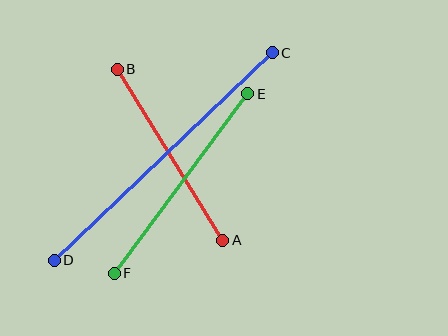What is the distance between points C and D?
The distance is approximately 301 pixels.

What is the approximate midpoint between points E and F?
The midpoint is at approximately (181, 183) pixels.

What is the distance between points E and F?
The distance is approximately 224 pixels.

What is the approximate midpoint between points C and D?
The midpoint is at approximately (163, 156) pixels.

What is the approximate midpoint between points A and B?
The midpoint is at approximately (170, 155) pixels.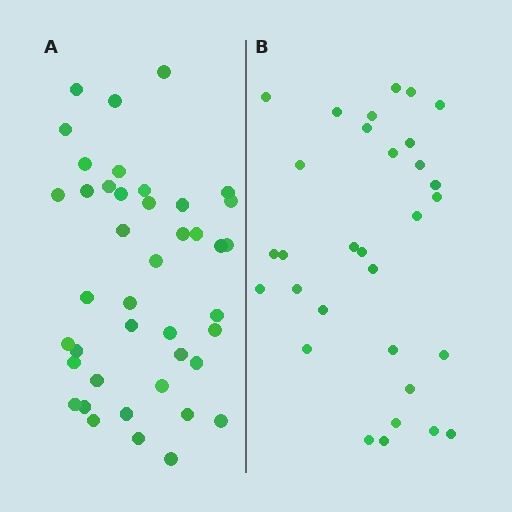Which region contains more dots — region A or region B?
Region A (the left region) has more dots.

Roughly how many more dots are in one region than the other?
Region A has roughly 12 or so more dots than region B.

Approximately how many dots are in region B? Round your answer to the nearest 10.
About 30 dots. (The exact count is 31, which rounds to 30.)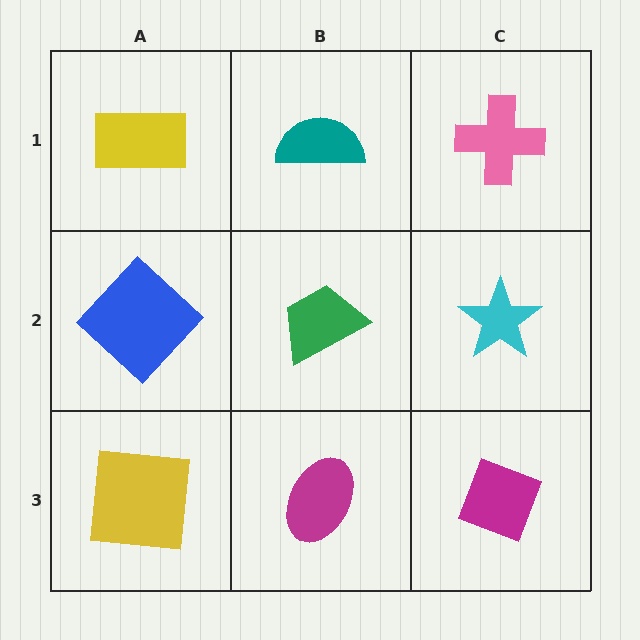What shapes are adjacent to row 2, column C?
A pink cross (row 1, column C), a magenta diamond (row 3, column C), a green trapezoid (row 2, column B).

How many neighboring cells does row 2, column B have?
4.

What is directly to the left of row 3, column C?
A magenta ellipse.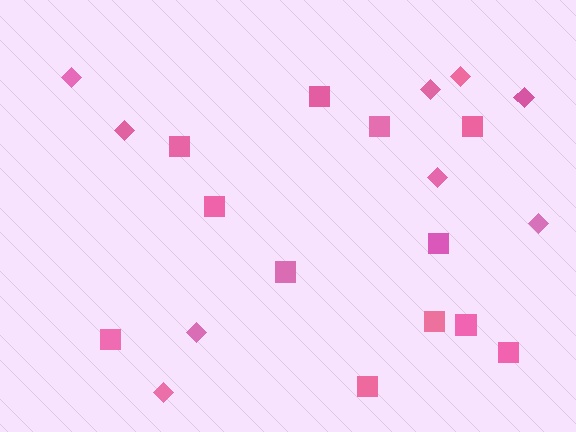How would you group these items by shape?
There are 2 groups: one group of diamonds (9) and one group of squares (12).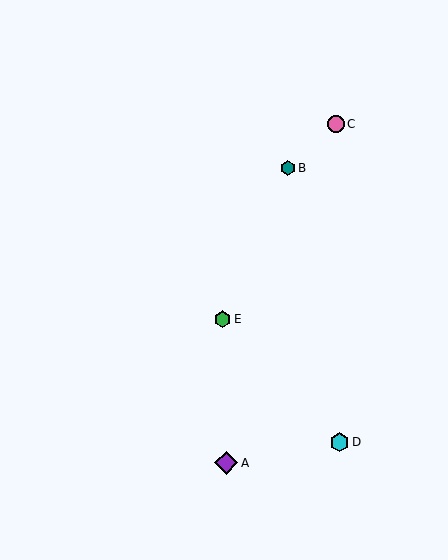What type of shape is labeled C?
Shape C is a pink circle.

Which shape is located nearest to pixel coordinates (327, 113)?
The pink circle (labeled C) at (336, 124) is nearest to that location.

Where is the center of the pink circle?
The center of the pink circle is at (336, 124).